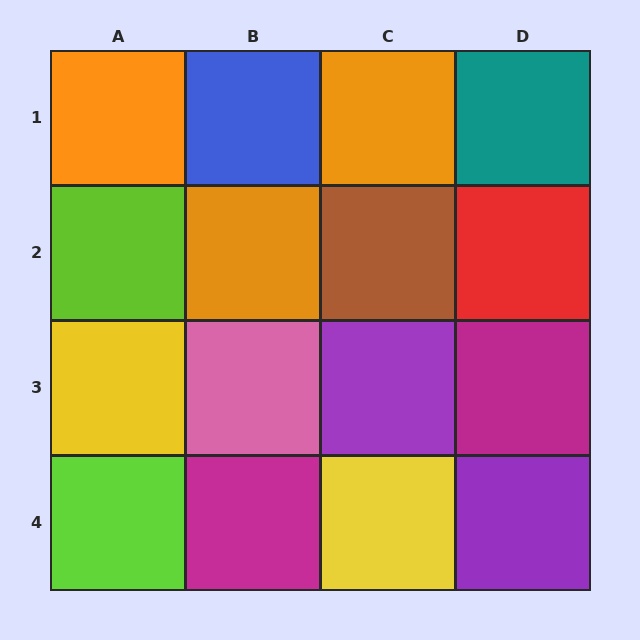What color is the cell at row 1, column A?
Orange.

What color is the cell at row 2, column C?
Brown.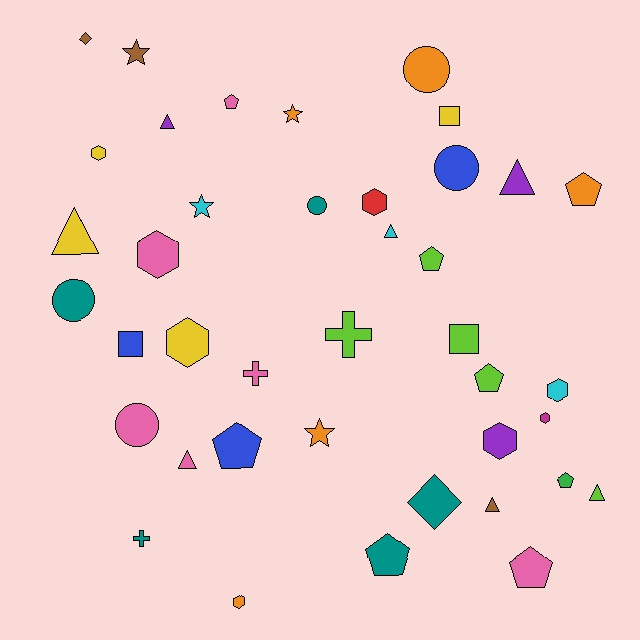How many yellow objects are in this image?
There are 4 yellow objects.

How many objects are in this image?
There are 40 objects.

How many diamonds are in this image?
There are 2 diamonds.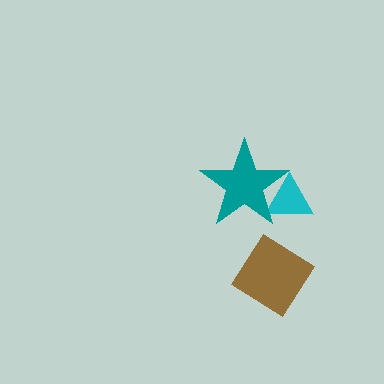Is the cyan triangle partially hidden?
Yes, it is partially covered by another shape.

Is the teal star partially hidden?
No, no other shape covers it.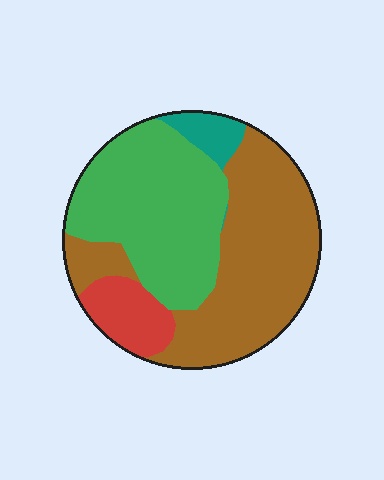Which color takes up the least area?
Teal, at roughly 5%.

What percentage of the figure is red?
Red covers about 10% of the figure.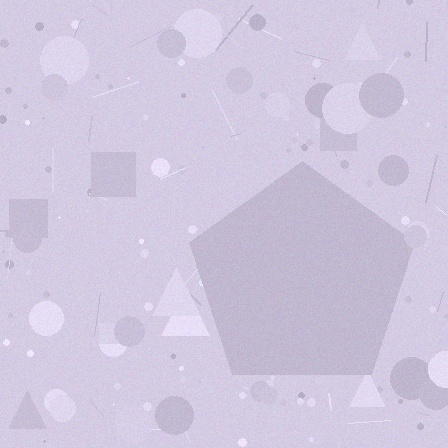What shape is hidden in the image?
A pentagon is hidden in the image.